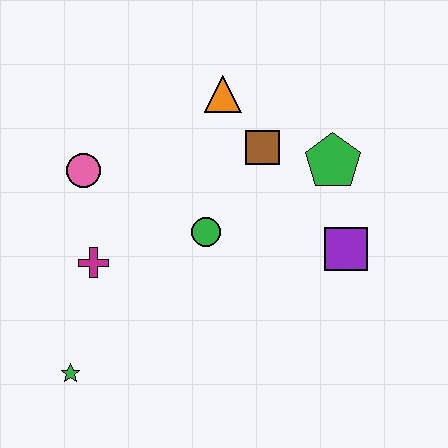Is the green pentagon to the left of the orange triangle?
No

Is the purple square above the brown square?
No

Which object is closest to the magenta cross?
The pink circle is closest to the magenta cross.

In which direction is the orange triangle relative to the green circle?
The orange triangle is above the green circle.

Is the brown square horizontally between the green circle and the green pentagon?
Yes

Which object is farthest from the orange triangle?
The green star is farthest from the orange triangle.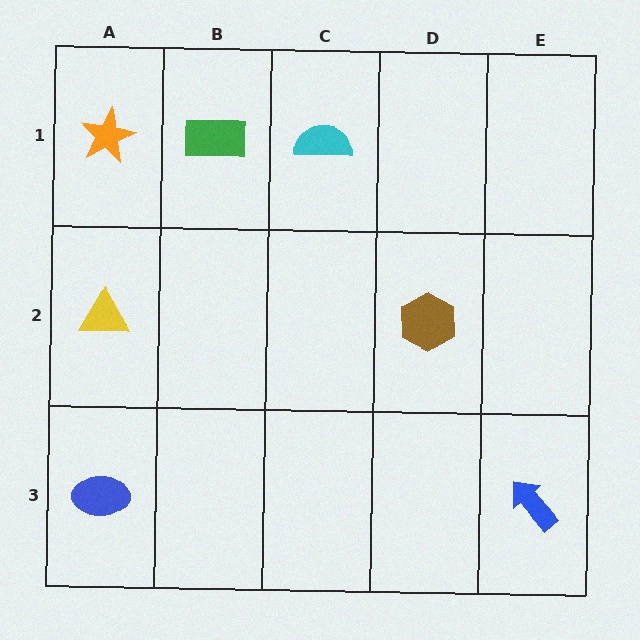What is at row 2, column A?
A yellow triangle.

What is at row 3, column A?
A blue ellipse.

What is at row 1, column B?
A green rectangle.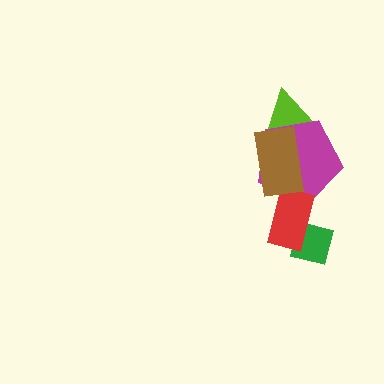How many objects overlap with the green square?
1 object overlaps with the green square.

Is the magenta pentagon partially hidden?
Yes, it is partially covered by another shape.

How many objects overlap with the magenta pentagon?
3 objects overlap with the magenta pentagon.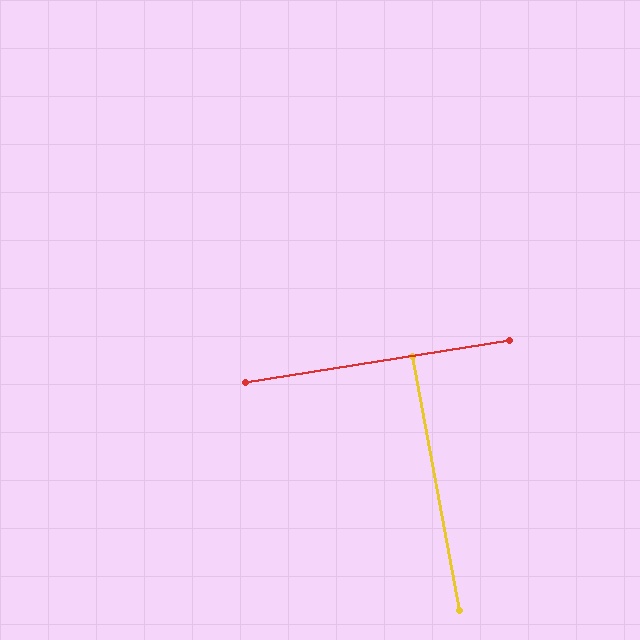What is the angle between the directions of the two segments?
Approximately 89 degrees.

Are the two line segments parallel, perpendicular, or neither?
Perpendicular — they meet at approximately 89°.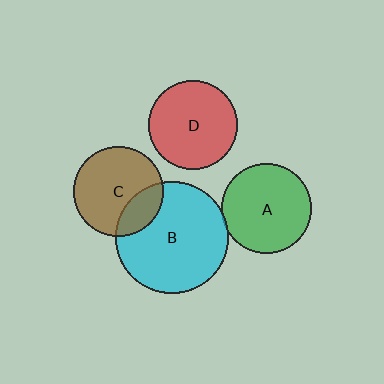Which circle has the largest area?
Circle B (cyan).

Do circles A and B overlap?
Yes.